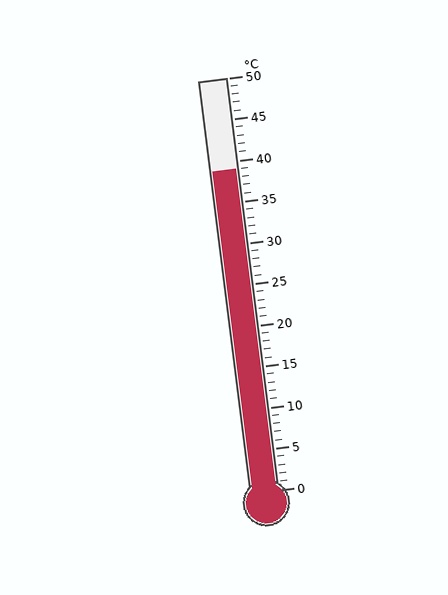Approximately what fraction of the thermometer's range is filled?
The thermometer is filled to approximately 80% of its range.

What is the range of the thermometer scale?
The thermometer scale ranges from 0°C to 50°C.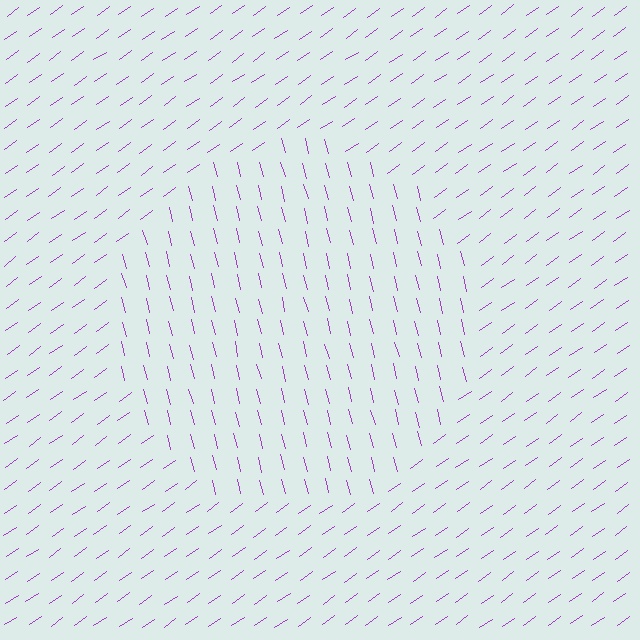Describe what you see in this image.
The image is filled with small purple line segments. A circle region in the image has lines oriented differently from the surrounding lines, creating a visible texture boundary.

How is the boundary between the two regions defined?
The boundary is defined purely by a change in line orientation (approximately 69 degrees difference). All lines are the same color and thickness.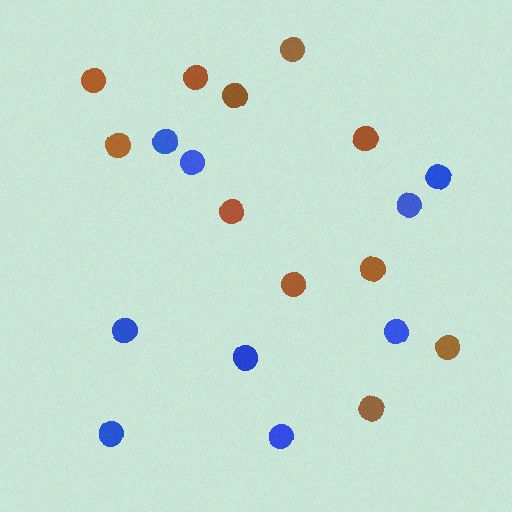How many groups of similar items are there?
There are 2 groups: one group of brown circles (11) and one group of blue circles (9).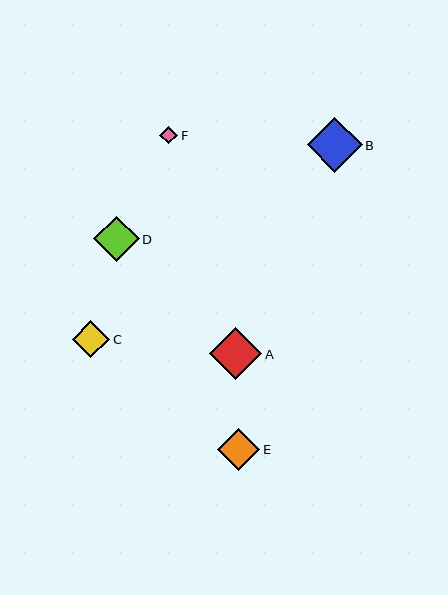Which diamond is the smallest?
Diamond F is the smallest with a size of approximately 18 pixels.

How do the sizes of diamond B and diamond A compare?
Diamond B and diamond A are approximately the same size.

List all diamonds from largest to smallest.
From largest to smallest: B, A, D, E, C, F.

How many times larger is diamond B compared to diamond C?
Diamond B is approximately 1.5 times the size of diamond C.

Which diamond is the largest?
Diamond B is the largest with a size of approximately 55 pixels.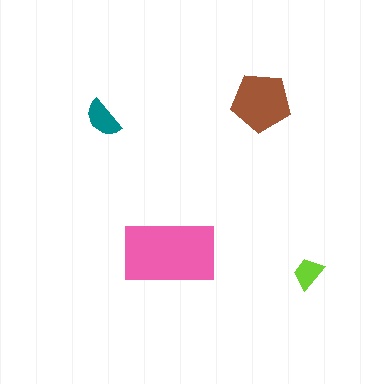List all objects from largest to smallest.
The pink rectangle, the brown pentagon, the teal semicircle, the lime trapezoid.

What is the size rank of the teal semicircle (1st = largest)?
3rd.